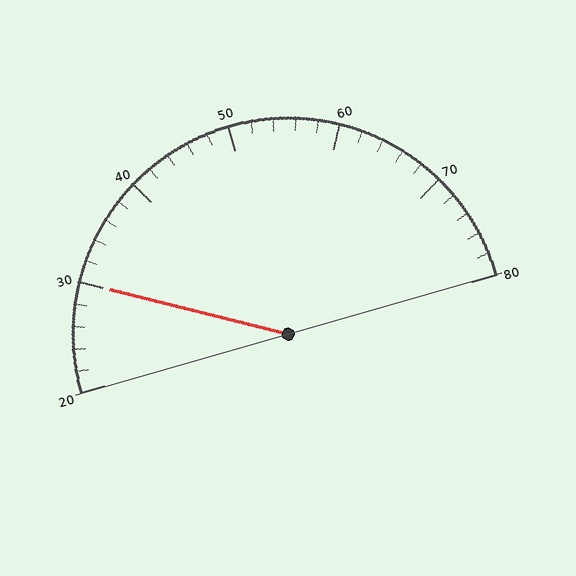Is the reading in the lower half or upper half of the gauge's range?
The reading is in the lower half of the range (20 to 80).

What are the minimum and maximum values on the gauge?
The gauge ranges from 20 to 80.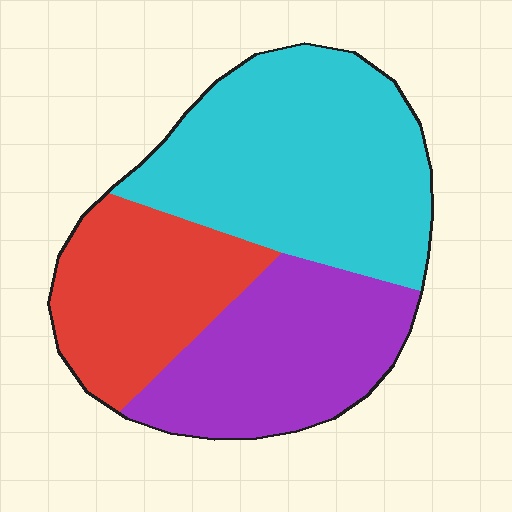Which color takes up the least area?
Red, at roughly 25%.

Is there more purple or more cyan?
Cyan.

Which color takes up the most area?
Cyan, at roughly 45%.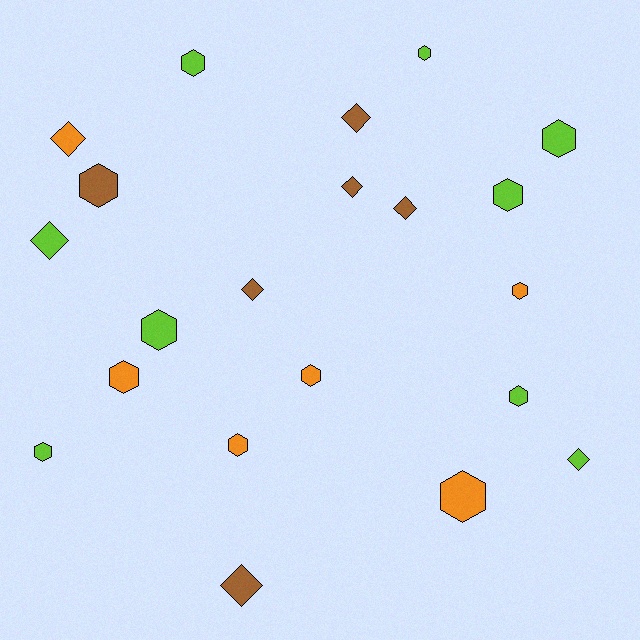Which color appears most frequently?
Lime, with 9 objects.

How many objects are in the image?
There are 21 objects.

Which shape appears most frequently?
Hexagon, with 13 objects.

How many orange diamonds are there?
There is 1 orange diamond.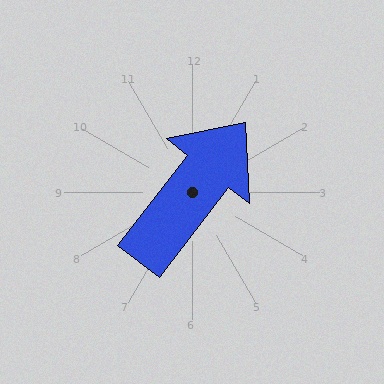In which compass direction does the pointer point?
Northeast.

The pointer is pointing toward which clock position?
Roughly 1 o'clock.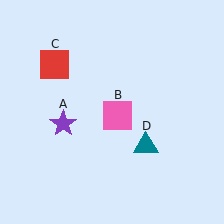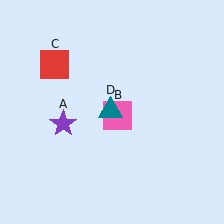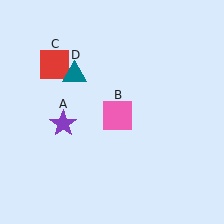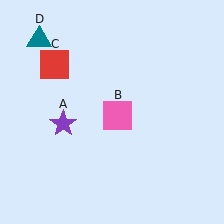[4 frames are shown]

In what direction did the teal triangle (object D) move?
The teal triangle (object D) moved up and to the left.